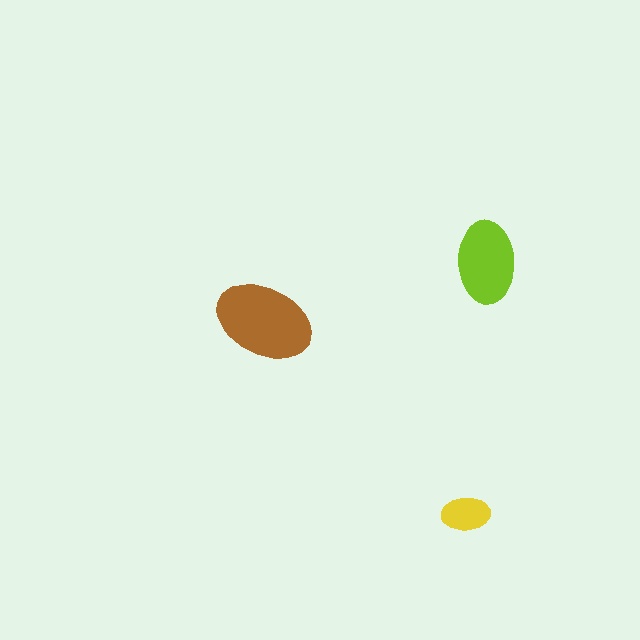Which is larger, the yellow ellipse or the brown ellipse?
The brown one.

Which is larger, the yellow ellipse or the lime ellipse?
The lime one.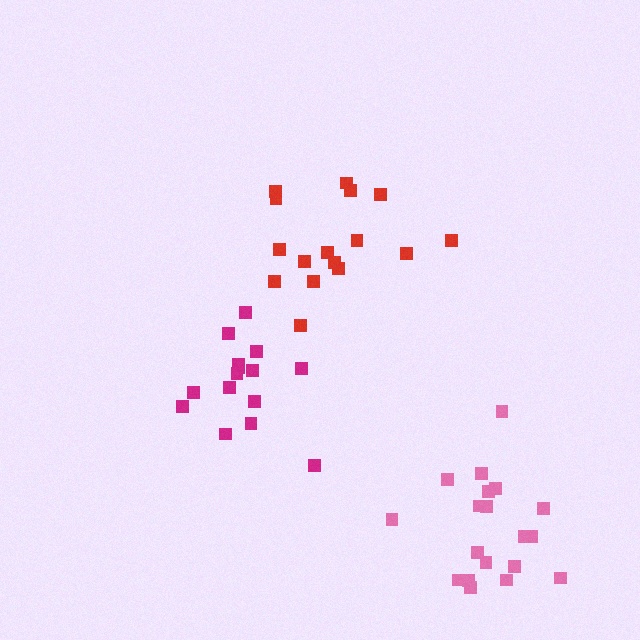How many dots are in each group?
Group 1: 16 dots, Group 2: 15 dots, Group 3: 19 dots (50 total).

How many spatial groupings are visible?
There are 3 spatial groupings.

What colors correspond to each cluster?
The clusters are colored: red, magenta, pink.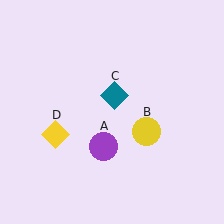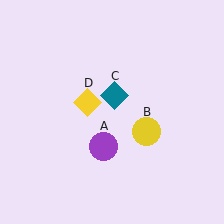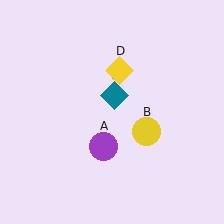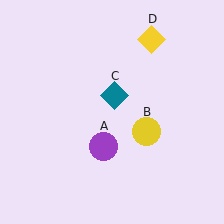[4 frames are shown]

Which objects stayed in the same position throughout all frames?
Purple circle (object A) and yellow circle (object B) and teal diamond (object C) remained stationary.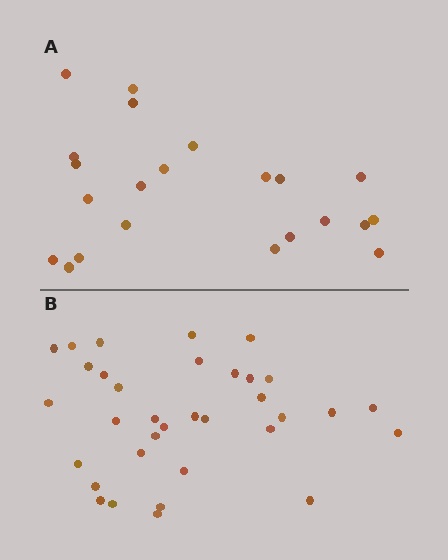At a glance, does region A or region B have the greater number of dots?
Region B (the bottom region) has more dots.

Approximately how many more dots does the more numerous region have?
Region B has roughly 12 or so more dots than region A.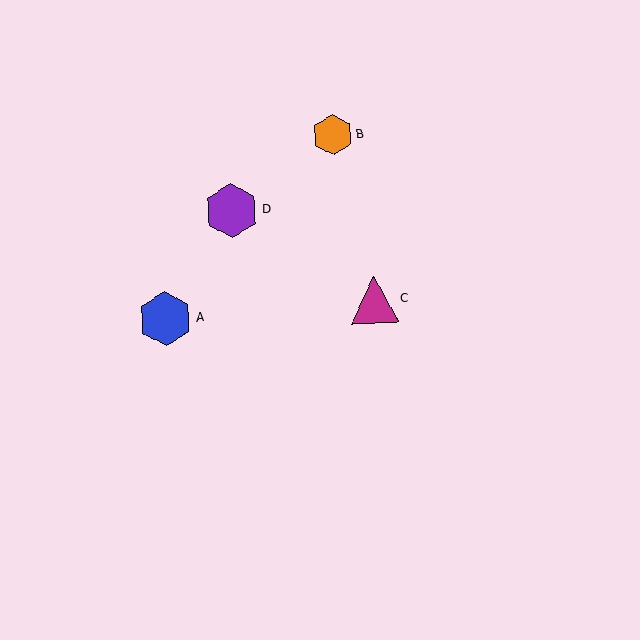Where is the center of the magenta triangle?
The center of the magenta triangle is at (374, 300).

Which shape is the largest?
The blue hexagon (labeled A) is the largest.